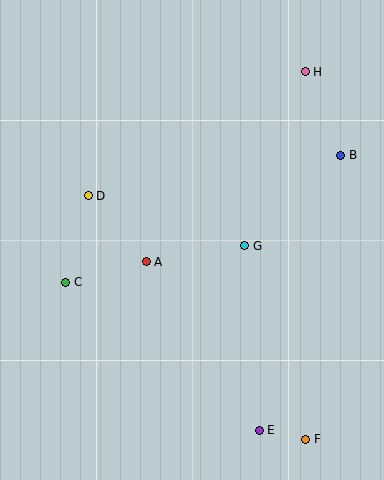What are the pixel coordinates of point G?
Point G is at (245, 246).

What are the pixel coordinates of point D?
Point D is at (88, 196).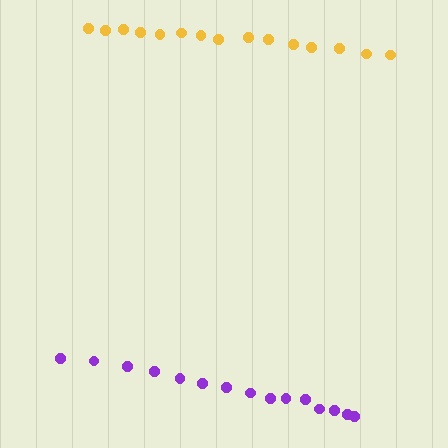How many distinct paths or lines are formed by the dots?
There are 2 distinct paths.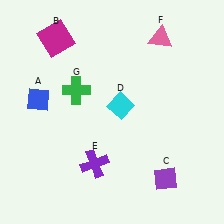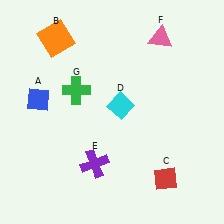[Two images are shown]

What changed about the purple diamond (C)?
In Image 1, C is purple. In Image 2, it changed to red.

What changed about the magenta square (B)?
In Image 1, B is magenta. In Image 2, it changed to orange.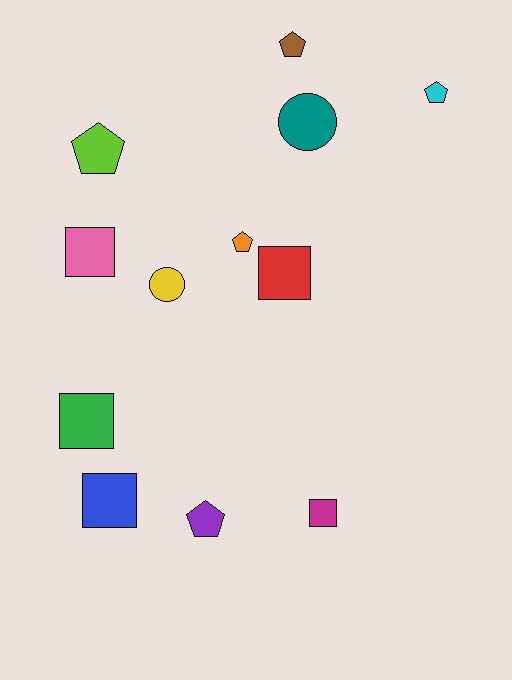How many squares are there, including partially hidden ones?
There are 5 squares.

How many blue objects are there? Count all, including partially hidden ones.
There is 1 blue object.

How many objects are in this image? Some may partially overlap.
There are 12 objects.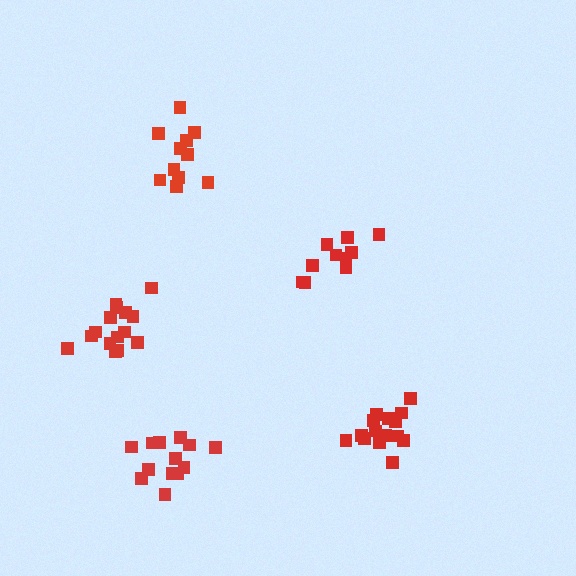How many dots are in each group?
Group 1: 11 dots, Group 2: 16 dots, Group 3: 10 dots, Group 4: 13 dots, Group 5: 15 dots (65 total).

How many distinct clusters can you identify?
There are 5 distinct clusters.